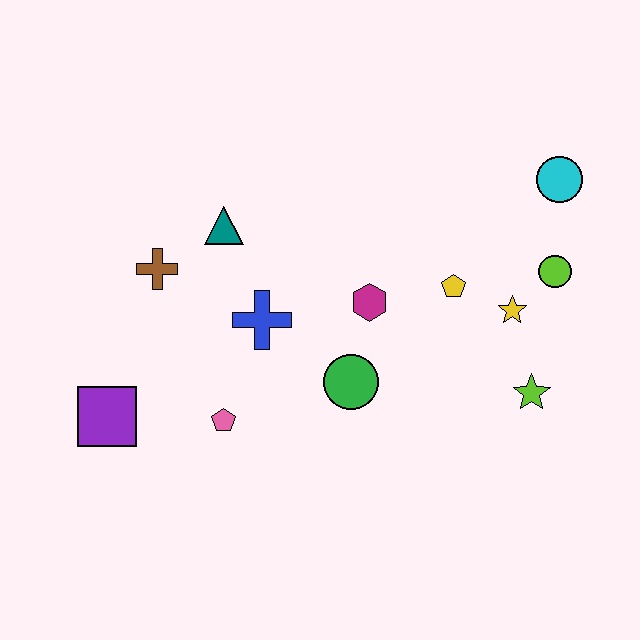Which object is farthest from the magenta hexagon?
The purple square is farthest from the magenta hexagon.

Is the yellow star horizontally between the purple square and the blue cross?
No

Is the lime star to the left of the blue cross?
No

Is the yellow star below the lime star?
No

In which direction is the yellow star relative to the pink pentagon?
The yellow star is to the right of the pink pentagon.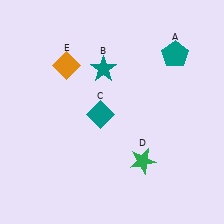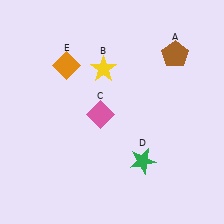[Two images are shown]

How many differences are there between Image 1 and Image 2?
There are 3 differences between the two images.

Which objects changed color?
A changed from teal to brown. B changed from teal to yellow. C changed from teal to pink.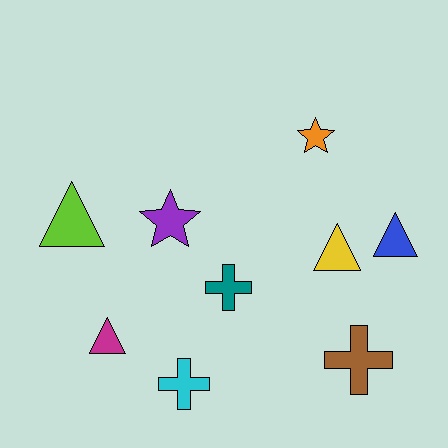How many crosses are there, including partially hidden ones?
There are 3 crosses.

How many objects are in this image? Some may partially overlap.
There are 9 objects.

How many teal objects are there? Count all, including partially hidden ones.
There is 1 teal object.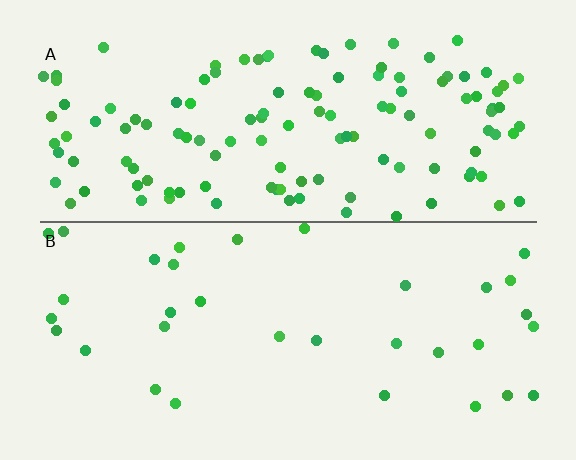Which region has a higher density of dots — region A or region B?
A (the top).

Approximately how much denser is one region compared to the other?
Approximately 3.8× — region A over region B.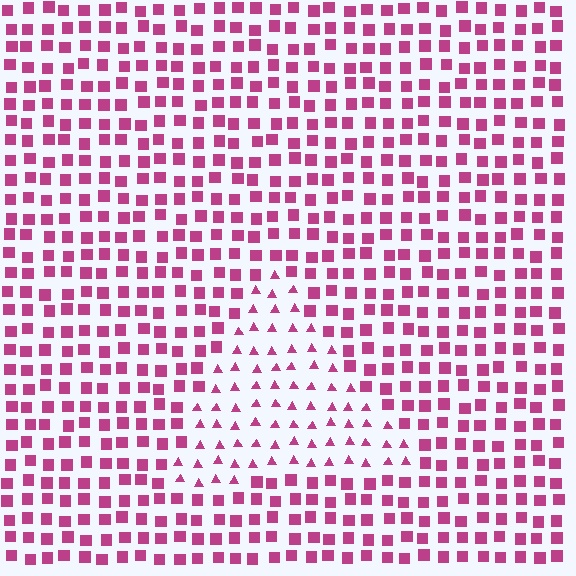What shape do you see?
I see a triangle.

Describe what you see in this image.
The image is filled with small magenta elements arranged in a uniform grid. A triangle-shaped region contains triangles, while the surrounding area contains squares. The boundary is defined purely by the change in element shape.